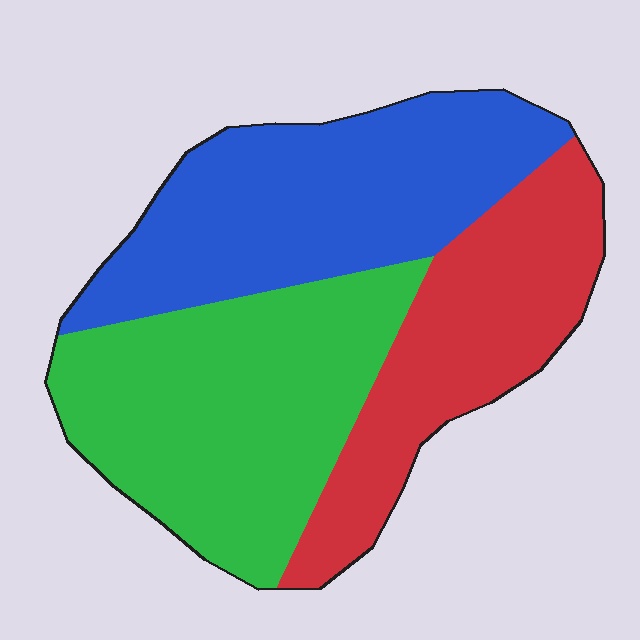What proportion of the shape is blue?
Blue covers roughly 35% of the shape.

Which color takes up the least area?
Red, at roughly 25%.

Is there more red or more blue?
Blue.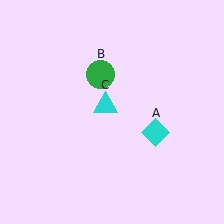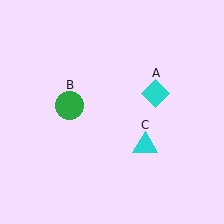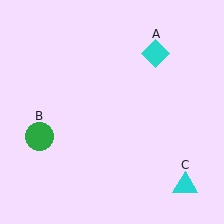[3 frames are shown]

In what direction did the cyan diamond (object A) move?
The cyan diamond (object A) moved up.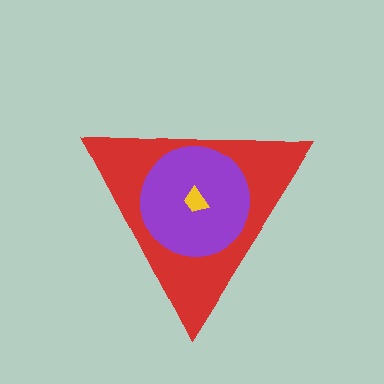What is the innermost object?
The yellow trapezoid.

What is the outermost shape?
The red triangle.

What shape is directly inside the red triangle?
The purple circle.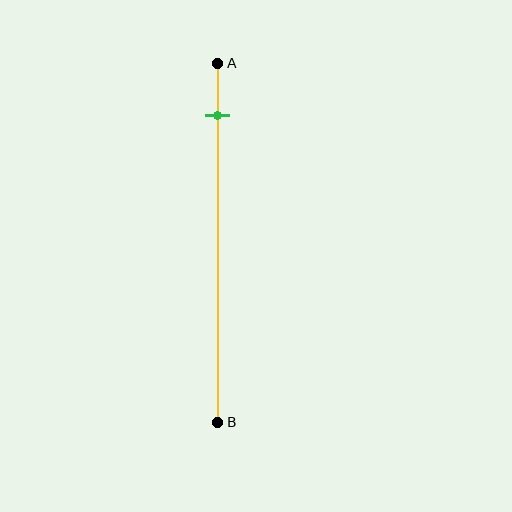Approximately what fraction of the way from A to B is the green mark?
The green mark is approximately 15% of the way from A to B.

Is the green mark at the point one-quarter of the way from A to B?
No, the mark is at about 15% from A, not at the 25% one-quarter point.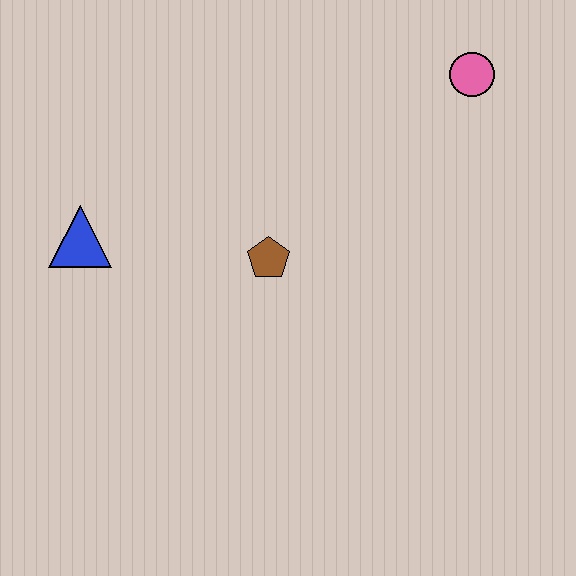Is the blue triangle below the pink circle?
Yes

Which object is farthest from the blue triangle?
The pink circle is farthest from the blue triangle.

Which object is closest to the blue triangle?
The brown pentagon is closest to the blue triangle.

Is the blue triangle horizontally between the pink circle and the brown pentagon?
No